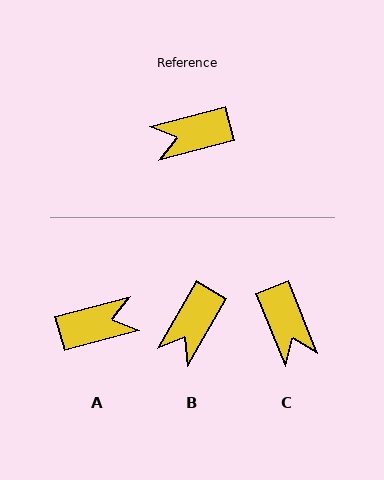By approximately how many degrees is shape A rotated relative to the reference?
Approximately 179 degrees clockwise.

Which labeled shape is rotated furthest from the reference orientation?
A, about 179 degrees away.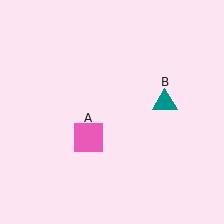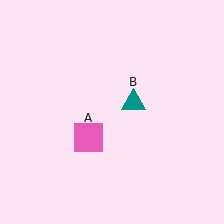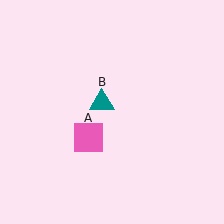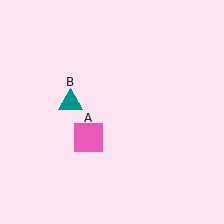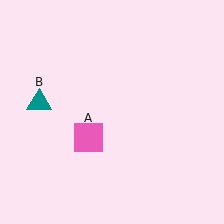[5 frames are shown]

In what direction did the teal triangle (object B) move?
The teal triangle (object B) moved left.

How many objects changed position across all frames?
1 object changed position: teal triangle (object B).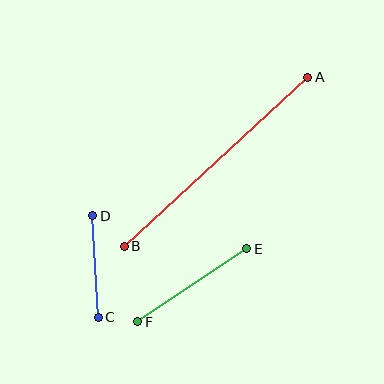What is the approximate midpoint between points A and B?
The midpoint is at approximately (216, 162) pixels.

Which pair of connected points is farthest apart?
Points A and B are farthest apart.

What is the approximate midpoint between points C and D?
The midpoint is at approximately (96, 266) pixels.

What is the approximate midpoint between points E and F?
The midpoint is at approximately (192, 285) pixels.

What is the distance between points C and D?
The distance is approximately 101 pixels.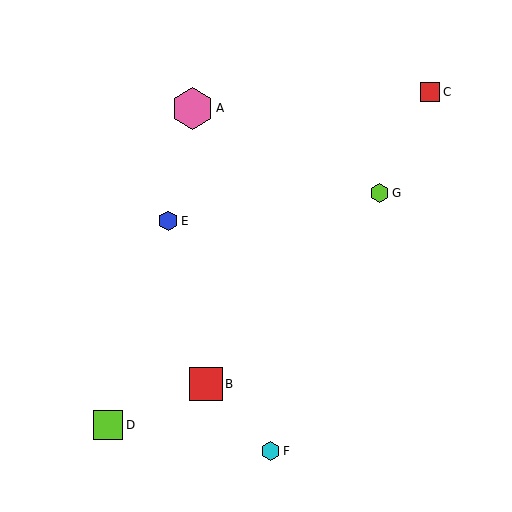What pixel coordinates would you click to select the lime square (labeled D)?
Click at (108, 425) to select the lime square D.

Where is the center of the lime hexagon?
The center of the lime hexagon is at (380, 193).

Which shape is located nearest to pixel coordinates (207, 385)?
The red square (labeled B) at (206, 384) is nearest to that location.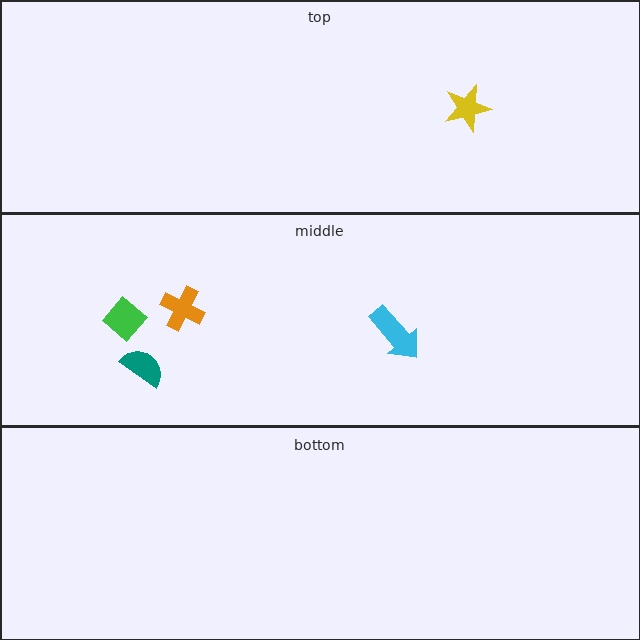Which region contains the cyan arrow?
The middle region.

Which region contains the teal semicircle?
The middle region.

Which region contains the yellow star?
The top region.